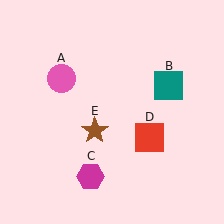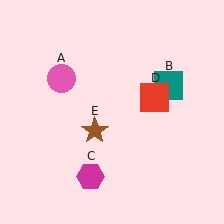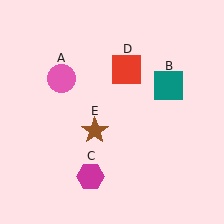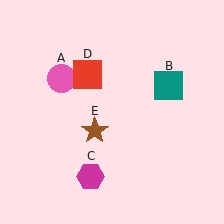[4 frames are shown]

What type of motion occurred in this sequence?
The red square (object D) rotated counterclockwise around the center of the scene.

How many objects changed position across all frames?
1 object changed position: red square (object D).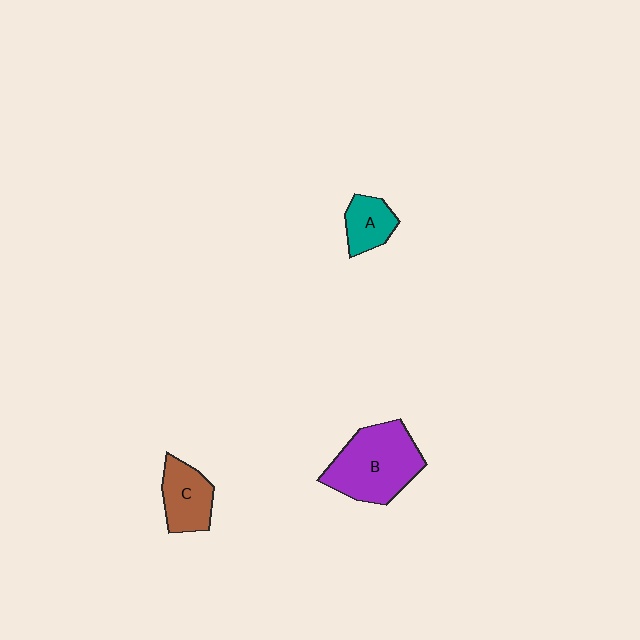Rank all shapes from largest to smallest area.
From largest to smallest: B (purple), C (brown), A (teal).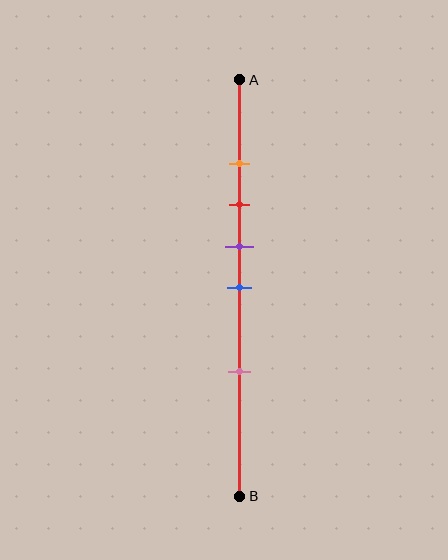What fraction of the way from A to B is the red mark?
The red mark is approximately 30% (0.3) of the way from A to B.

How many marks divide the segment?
There are 5 marks dividing the segment.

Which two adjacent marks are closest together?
The orange and red marks are the closest adjacent pair.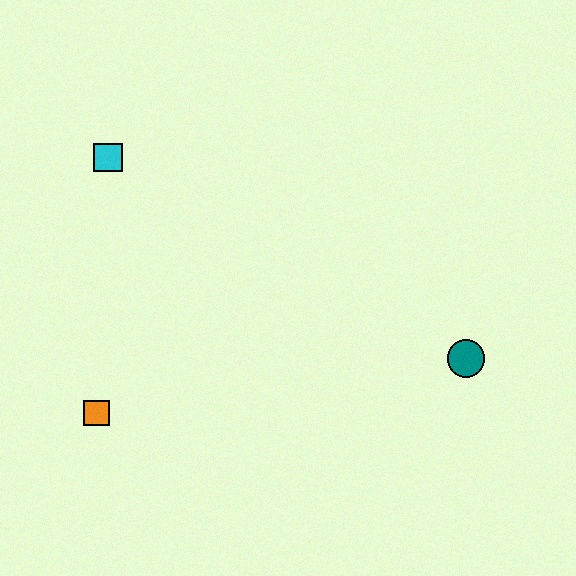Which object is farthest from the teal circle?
The cyan square is farthest from the teal circle.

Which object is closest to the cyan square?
The orange square is closest to the cyan square.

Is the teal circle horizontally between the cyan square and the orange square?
No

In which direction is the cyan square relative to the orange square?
The cyan square is above the orange square.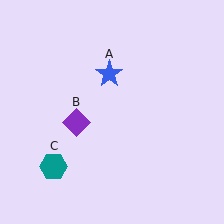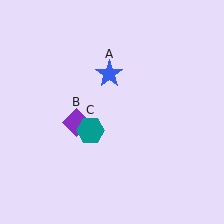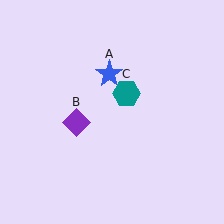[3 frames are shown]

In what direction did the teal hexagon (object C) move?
The teal hexagon (object C) moved up and to the right.